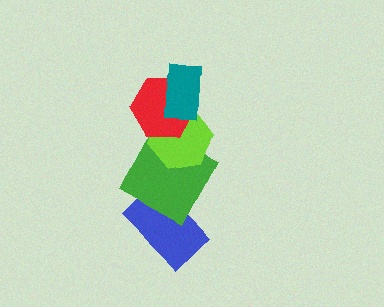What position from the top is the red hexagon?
The red hexagon is 2nd from the top.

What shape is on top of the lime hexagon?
The red hexagon is on top of the lime hexagon.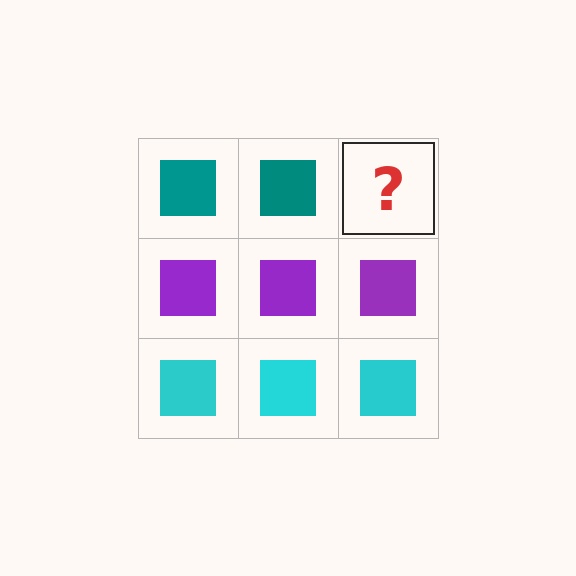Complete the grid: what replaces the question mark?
The question mark should be replaced with a teal square.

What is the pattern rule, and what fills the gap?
The rule is that each row has a consistent color. The gap should be filled with a teal square.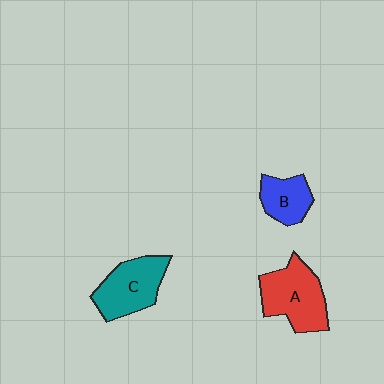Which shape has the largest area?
Shape A (red).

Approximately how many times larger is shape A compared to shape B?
Approximately 1.7 times.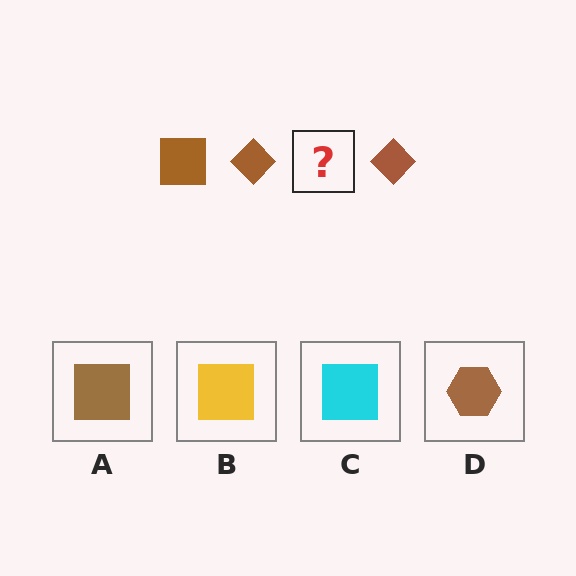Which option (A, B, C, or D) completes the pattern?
A.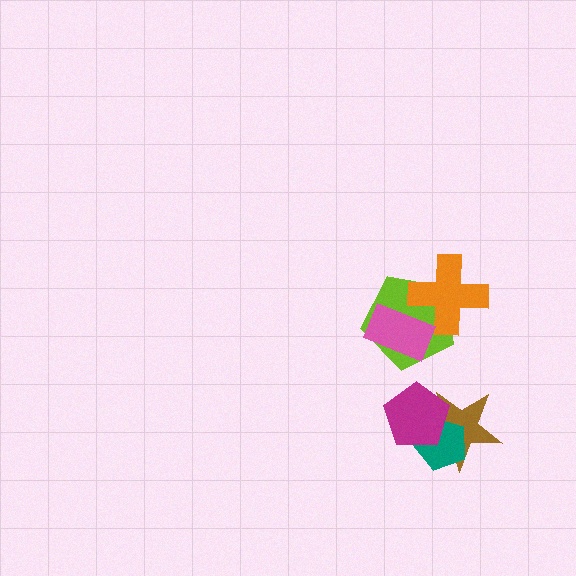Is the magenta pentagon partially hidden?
No, no other shape covers it.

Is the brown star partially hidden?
Yes, it is partially covered by another shape.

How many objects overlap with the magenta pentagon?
2 objects overlap with the magenta pentagon.